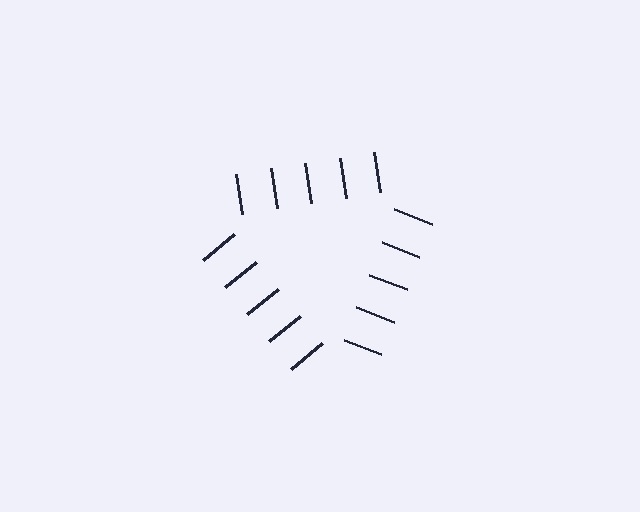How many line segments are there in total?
15 — 5 along each of the 3 edges.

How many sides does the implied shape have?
3 sides — the line-ends trace a triangle.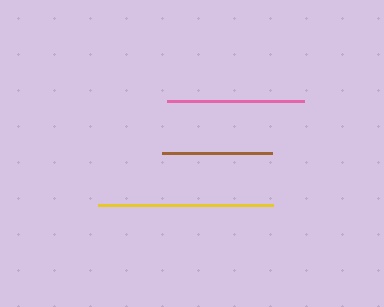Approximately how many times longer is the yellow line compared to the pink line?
The yellow line is approximately 1.3 times the length of the pink line.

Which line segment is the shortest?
The brown line is the shortest at approximately 110 pixels.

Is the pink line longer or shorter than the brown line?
The pink line is longer than the brown line.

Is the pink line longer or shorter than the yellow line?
The yellow line is longer than the pink line.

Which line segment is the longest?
The yellow line is the longest at approximately 175 pixels.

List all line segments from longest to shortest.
From longest to shortest: yellow, pink, brown.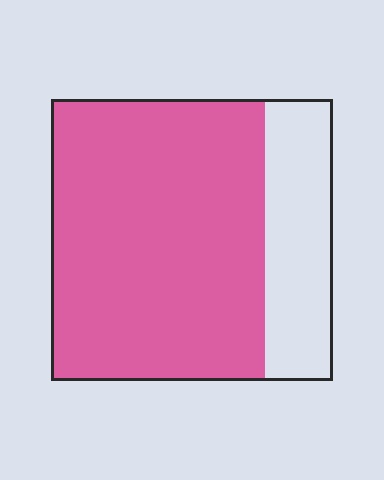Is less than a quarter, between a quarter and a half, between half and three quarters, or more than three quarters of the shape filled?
More than three quarters.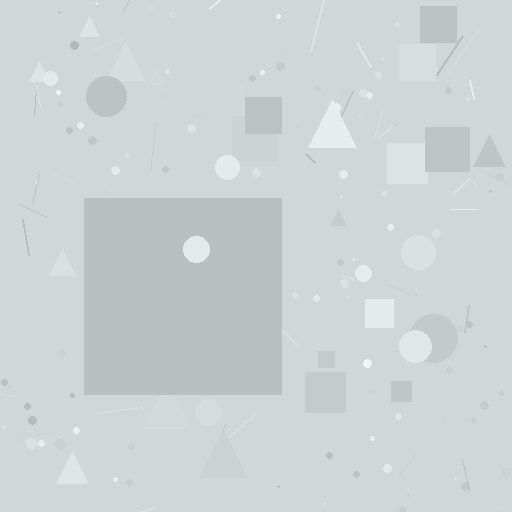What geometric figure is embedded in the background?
A square is embedded in the background.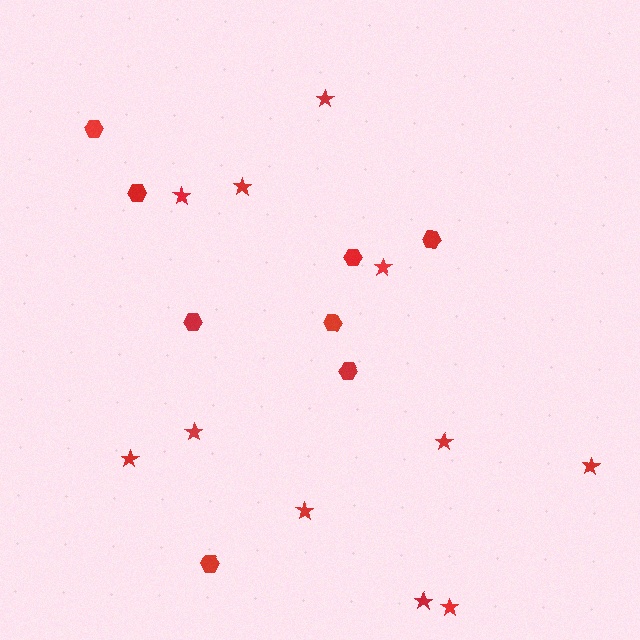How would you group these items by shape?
There are 2 groups: one group of hexagons (8) and one group of stars (11).